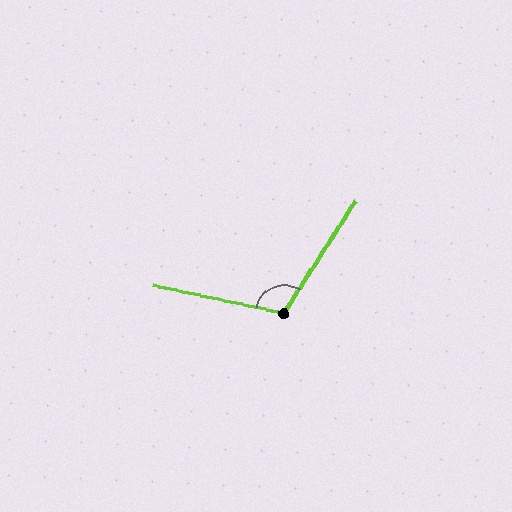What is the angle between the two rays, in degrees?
Approximately 110 degrees.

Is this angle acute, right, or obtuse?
It is obtuse.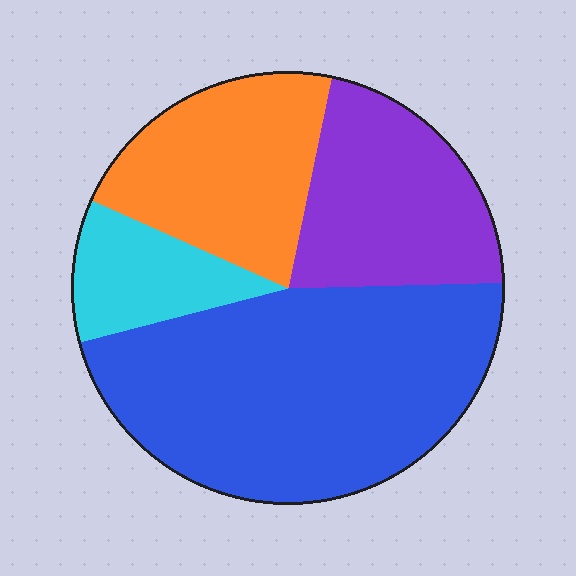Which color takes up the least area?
Cyan, at roughly 10%.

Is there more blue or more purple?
Blue.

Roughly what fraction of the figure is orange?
Orange covers roughly 20% of the figure.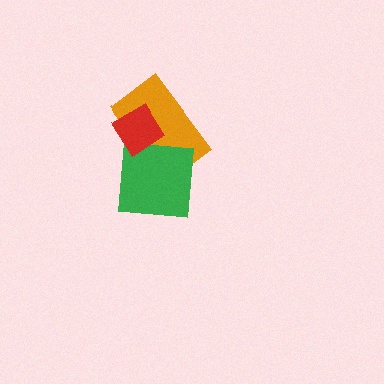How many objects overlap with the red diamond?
2 objects overlap with the red diamond.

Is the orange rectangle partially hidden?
Yes, it is partially covered by another shape.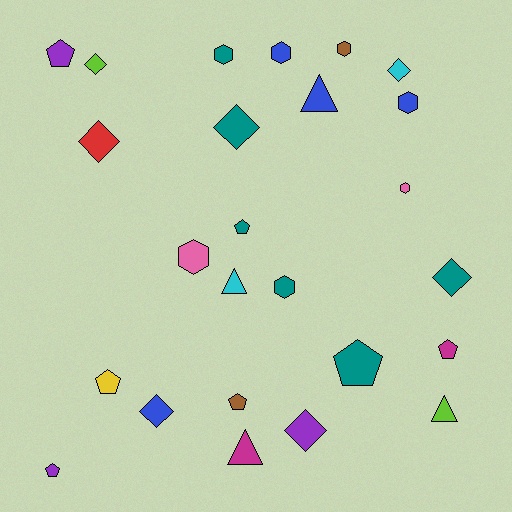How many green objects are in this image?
There are no green objects.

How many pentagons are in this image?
There are 7 pentagons.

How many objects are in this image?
There are 25 objects.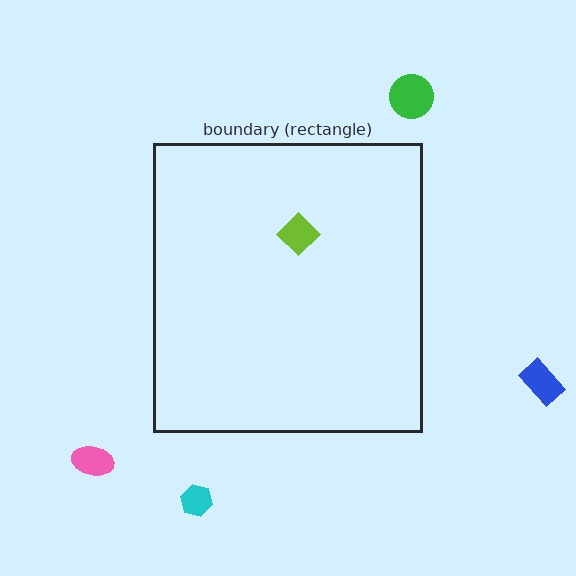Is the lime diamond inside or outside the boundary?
Inside.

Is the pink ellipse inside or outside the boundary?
Outside.